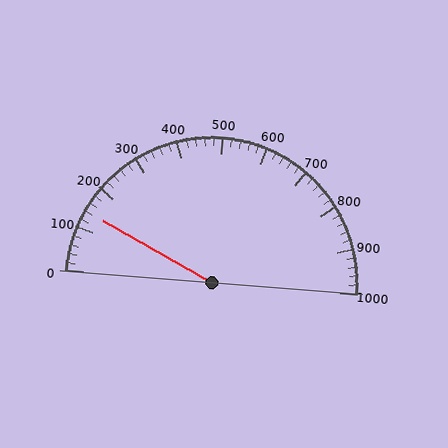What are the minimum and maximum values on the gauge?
The gauge ranges from 0 to 1000.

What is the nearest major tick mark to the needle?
The nearest major tick mark is 100.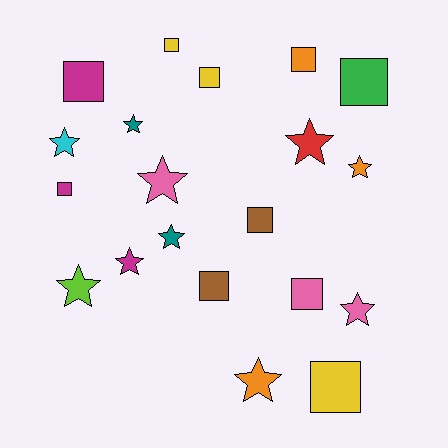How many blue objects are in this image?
There are no blue objects.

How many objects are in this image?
There are 20 objects.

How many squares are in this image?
There are 10 squares.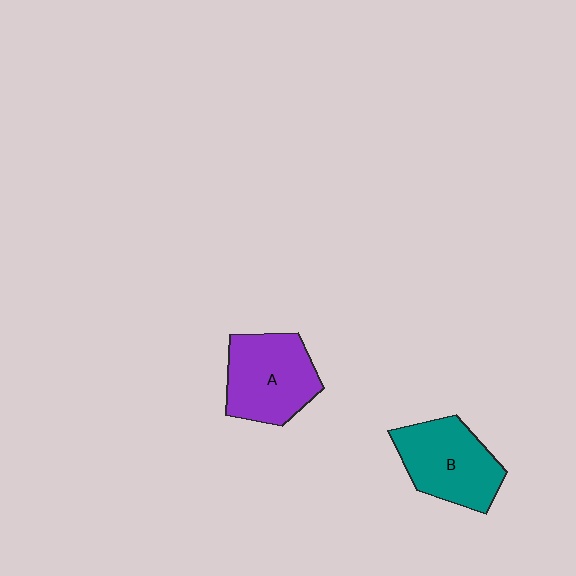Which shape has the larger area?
Shape A (purple).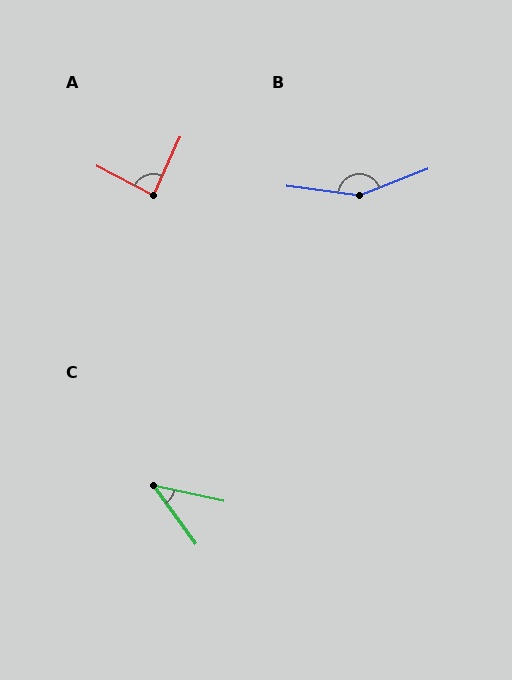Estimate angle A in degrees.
Approximately 87 degrees.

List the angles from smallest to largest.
C (41°), A (87°), B (151°).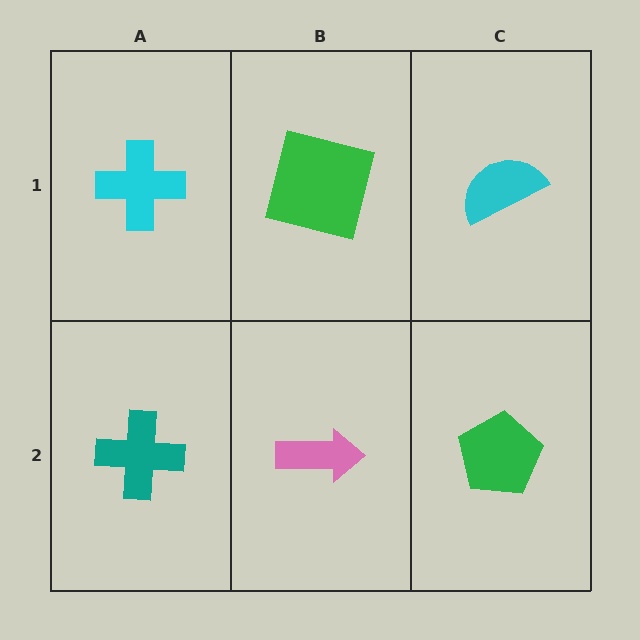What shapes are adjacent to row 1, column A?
A teal cross (row 2, column A), a green square (row 1, column B).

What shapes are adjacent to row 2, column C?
A cyan semicircle (row 1, column C), a pink arrow (row 2, column B).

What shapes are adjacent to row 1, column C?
A green pentagon (row 2, column C), a green square (row 1, column B).